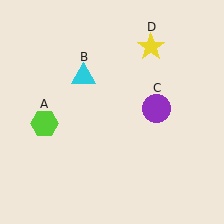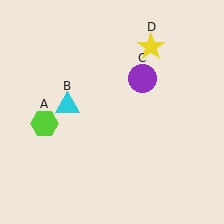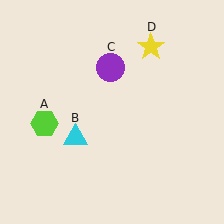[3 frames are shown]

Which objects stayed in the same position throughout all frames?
Lime hexagon (object A) and yellow star (object D) remained stationary.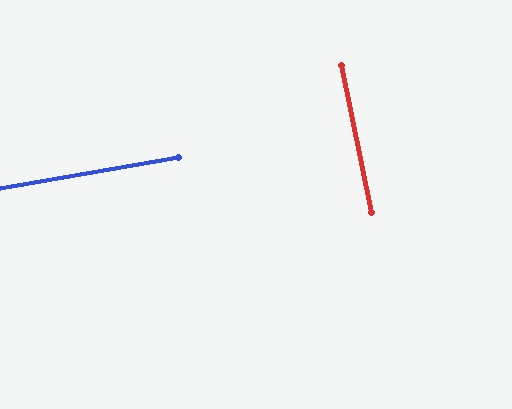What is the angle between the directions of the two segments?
Approximately 88 degrees.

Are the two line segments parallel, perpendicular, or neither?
Perpendicular — they meet at approximately 88°.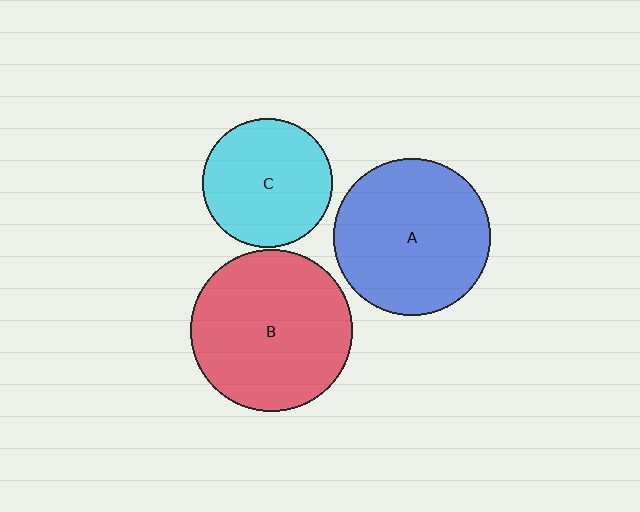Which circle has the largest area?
Circle B (red).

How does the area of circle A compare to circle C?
Approximately 1.5 times.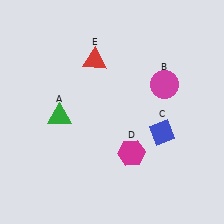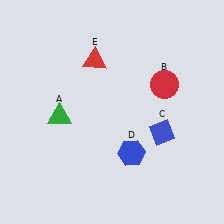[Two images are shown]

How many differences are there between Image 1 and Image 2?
There are 2 differences between the two images.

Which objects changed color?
B changed from magenta to red. D changed from magenta to blue.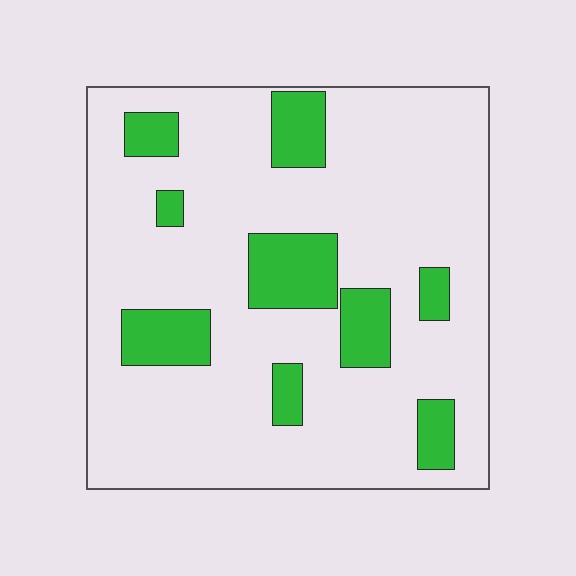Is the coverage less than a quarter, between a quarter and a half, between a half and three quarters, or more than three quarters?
Less than a quarter.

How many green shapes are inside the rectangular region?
9.